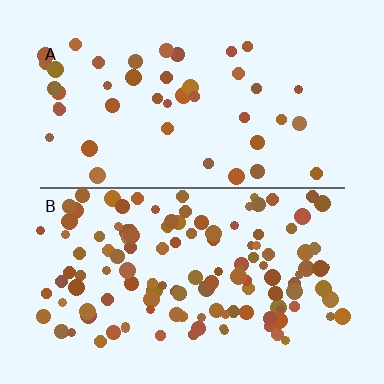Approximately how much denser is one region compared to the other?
Approximately 2.9× — region B over region A.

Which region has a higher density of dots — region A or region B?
B (the bottom).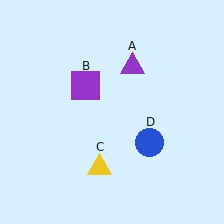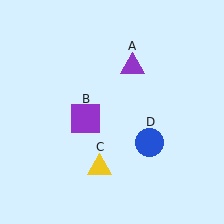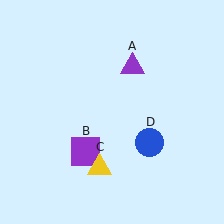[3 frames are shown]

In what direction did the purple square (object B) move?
The purple square (object B) moved down.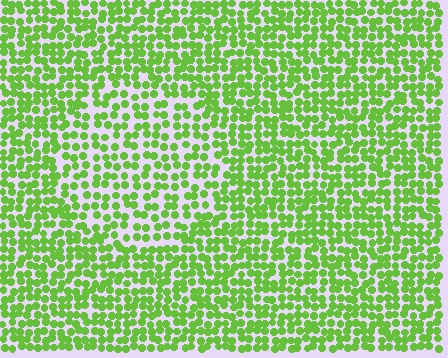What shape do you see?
I see a circle.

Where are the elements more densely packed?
The elements are more densely packed outside the circle boundary.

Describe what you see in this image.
The image contains small lime elements arranged at two different densities. A circle-shaped region is visible where the elements are less densely packed than the surrounding area.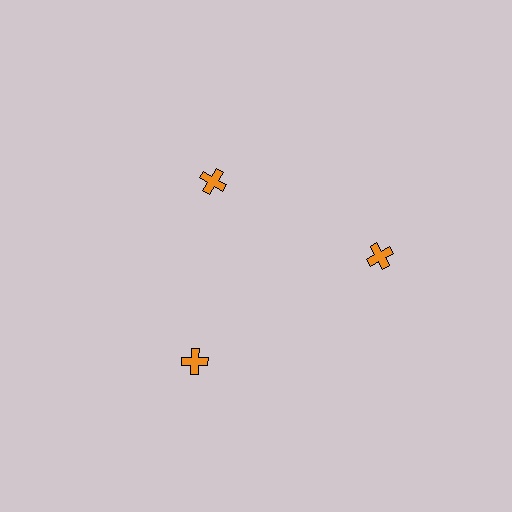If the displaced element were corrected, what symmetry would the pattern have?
It would have 3-fold rotational symmetry — the pattern would map onto itself every 120 degrees.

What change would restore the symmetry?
The symmetry would be restored by moving it outward, back onto the ring so that all 3 crosses sit at equal angles and equal distance from the center.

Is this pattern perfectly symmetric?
No. The 3 orange crosses are arranged in a ring, but one element near the 11 o'clock position is pulled inward toward the center, breaking the 3-fold rotational symmetry.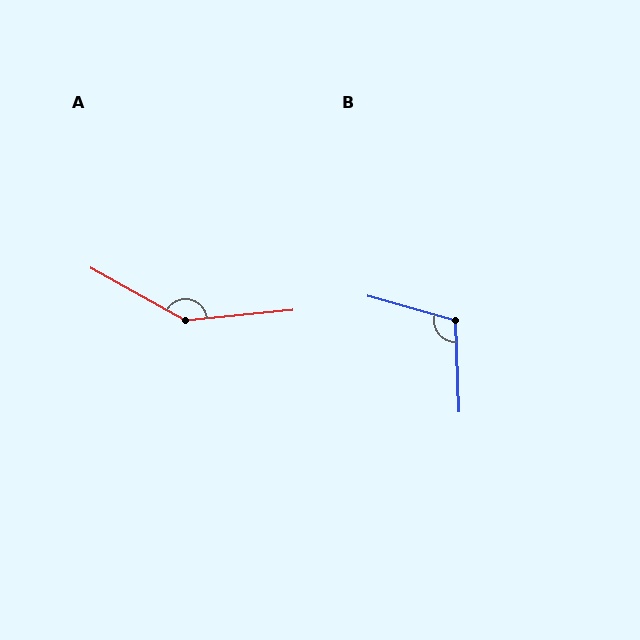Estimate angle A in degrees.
Approximately 145 degrees.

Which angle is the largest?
A, at approximately 145 degrees.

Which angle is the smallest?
B, at approximately 108 degrees.